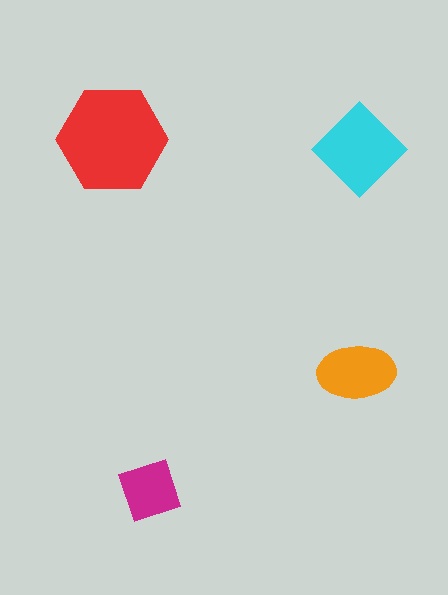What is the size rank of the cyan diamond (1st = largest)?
2nd.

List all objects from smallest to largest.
The magenta square, the orange ellipse, the cyan diamond, the red hexagon.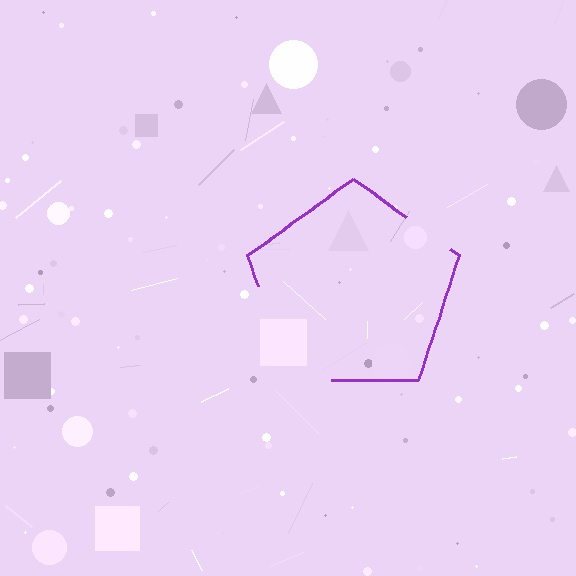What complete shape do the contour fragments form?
The contour fragments form a pentagon.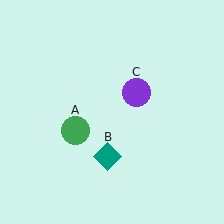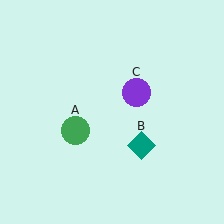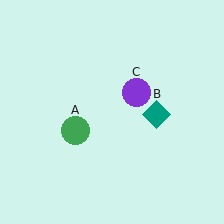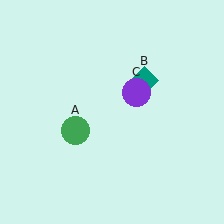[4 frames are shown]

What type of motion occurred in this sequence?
The teal diamond (object B) rotated counterclockwise around the center of the scene.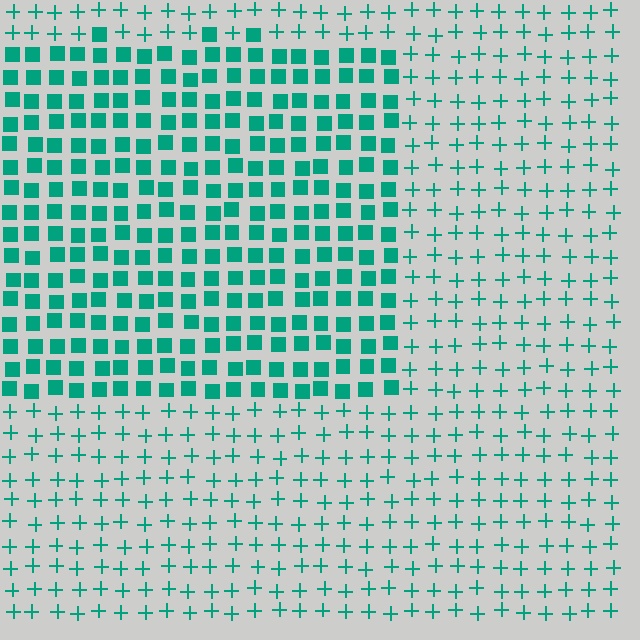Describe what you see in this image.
The image is filled with small teal elements arranged in a uniform grid. A rectangle-shaped region contains squares, while the surrounding area contains plus signs. The boundary is defined purely by the change in element shape.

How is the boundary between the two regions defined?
The boundary is defined by a change in element shape: squares inside vs. plus signs outside. All elements share the same color and spacing.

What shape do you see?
I see a rectangle.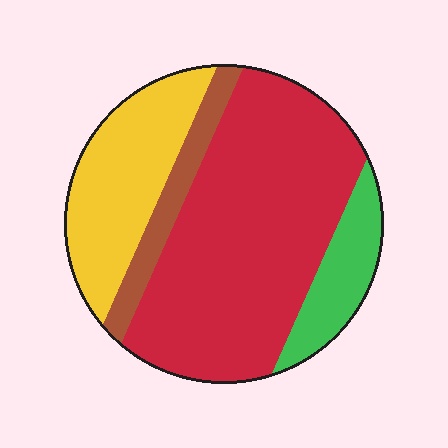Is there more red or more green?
Red.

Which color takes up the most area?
Red, at roughly 55%.